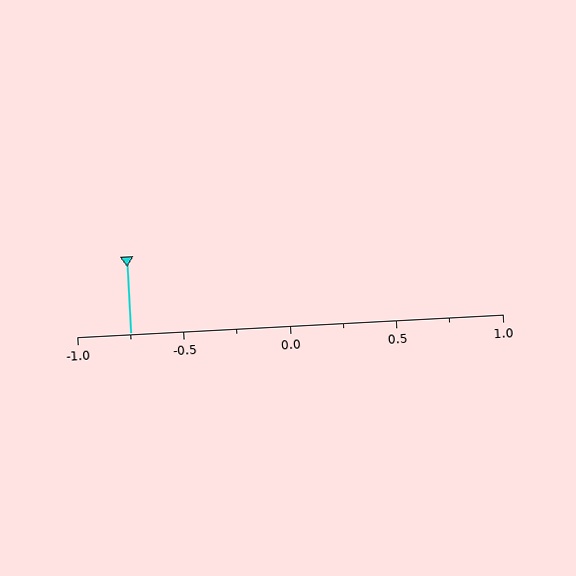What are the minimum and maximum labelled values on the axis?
The axis runs from -1.0 to 1.0.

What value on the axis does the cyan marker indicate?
The marker indicates approximately -0.75.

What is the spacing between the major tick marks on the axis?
The major ticks are spaced 0.5 apart.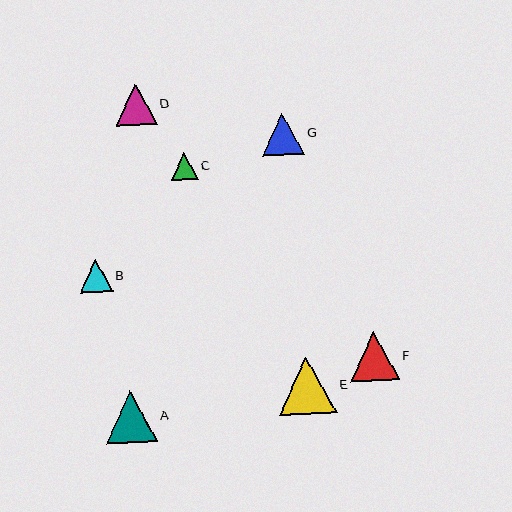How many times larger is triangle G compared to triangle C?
Triangle G is approximately 1.6 times the size of triangle C.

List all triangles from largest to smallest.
From largest to smallest: E, A, F, G, D, B, C.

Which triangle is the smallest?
Triangle C is the smallest with a size of approximately 27 pixels.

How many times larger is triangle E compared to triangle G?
Triangle E is approximately 1.4 times the size of triangle G.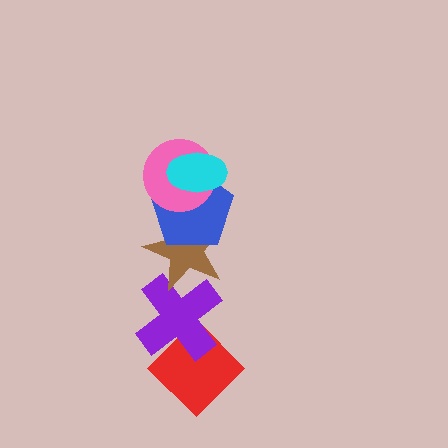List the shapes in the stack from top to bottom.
From top to bottom: the cyan ellipse, the pink circle, the blue pentagon, the brown star, the purple cross, the red diamond.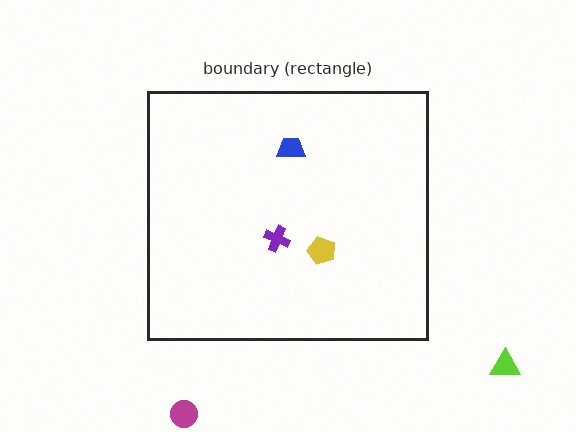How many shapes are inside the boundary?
3 inside, 2 outside.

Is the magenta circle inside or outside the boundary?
Outside.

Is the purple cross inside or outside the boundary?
Inside.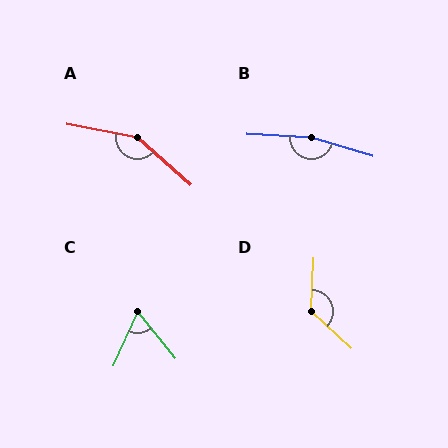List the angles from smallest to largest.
C (63°), D (130°), A (149°), B (166°).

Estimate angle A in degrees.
Approximately 149 degrees.